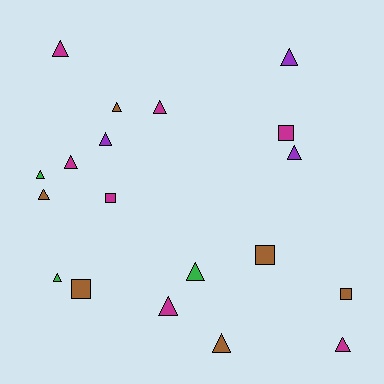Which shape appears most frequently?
Triangle, with 14 objects.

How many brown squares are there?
There are 3 brown squares.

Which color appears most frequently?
Magenta, with 7 objects.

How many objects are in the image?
There are 19 objects.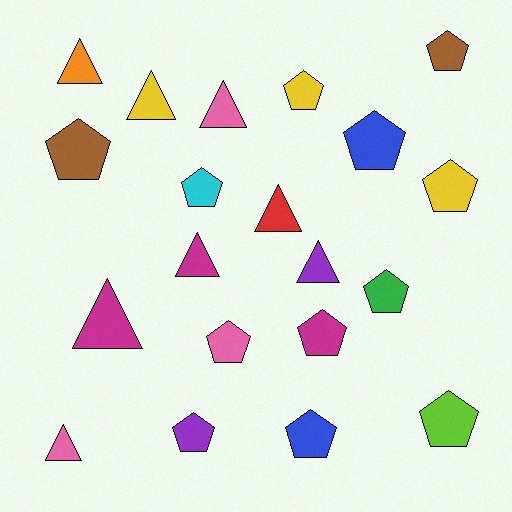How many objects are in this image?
There are 20 objects.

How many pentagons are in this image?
There are 12 pentagons.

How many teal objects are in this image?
There are no teal objects.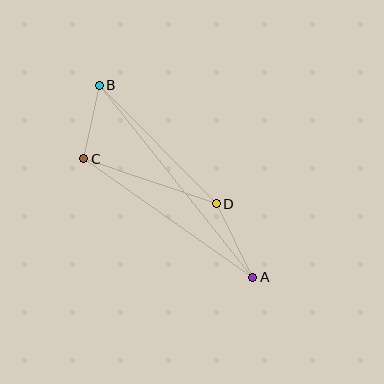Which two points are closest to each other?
Points B and C are closest to each other.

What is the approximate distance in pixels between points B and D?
The distance between B and D is approximately 167 pixels.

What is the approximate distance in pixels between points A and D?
The distance between A and D is approximately 82 pixels.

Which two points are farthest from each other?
Points A and B are farthest from each other.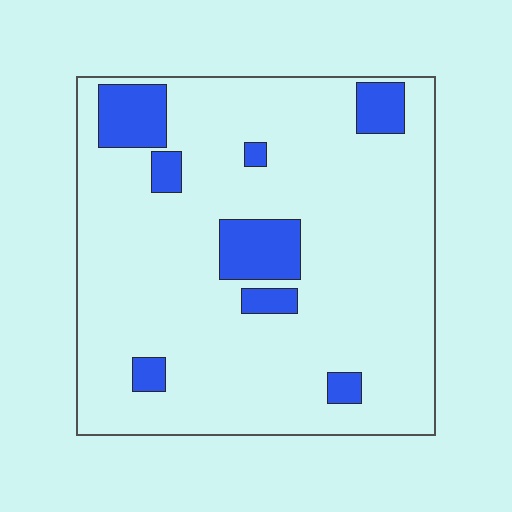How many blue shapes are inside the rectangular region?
8.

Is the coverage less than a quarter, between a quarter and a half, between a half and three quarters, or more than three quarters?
Less than a quarter.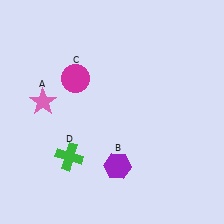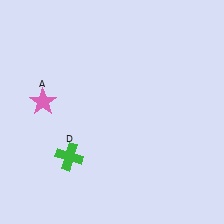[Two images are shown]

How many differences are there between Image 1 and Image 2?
There are 2 differences between the two images.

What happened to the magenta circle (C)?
The magenta circle (C) was removed in Image 2. It was in the top-left area of Image 1.